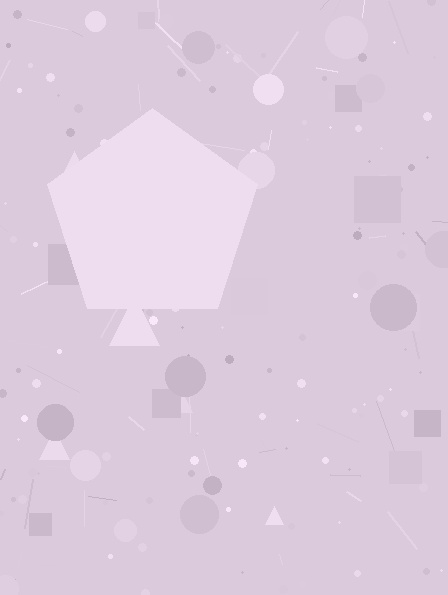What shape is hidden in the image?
A pentagon is hidden in the image.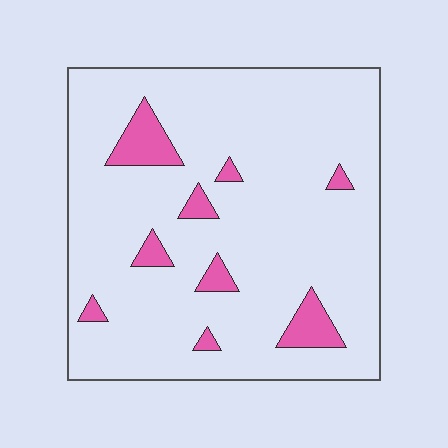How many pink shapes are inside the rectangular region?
9.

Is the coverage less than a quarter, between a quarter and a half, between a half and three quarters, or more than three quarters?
Less than a quarter.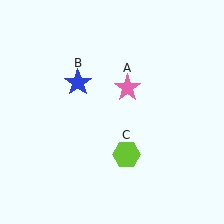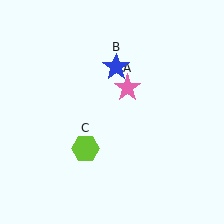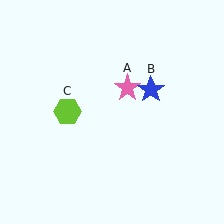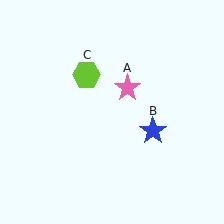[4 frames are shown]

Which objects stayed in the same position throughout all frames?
Pink star (object A) remained stationary.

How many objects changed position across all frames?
2 objects changed position: blue star (object B), lime hexagon (object C).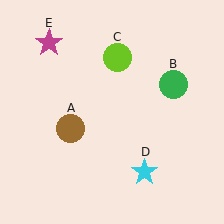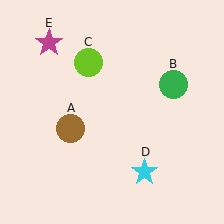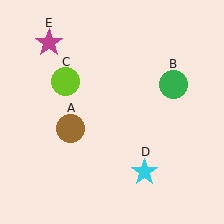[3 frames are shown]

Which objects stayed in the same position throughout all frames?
Brown circle (object A) and green circle (object B) and cyan star (object D) and magenta star (object E) remained stationary.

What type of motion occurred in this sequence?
The lime circle (object C) rotated counterclockwise around the center of the scene.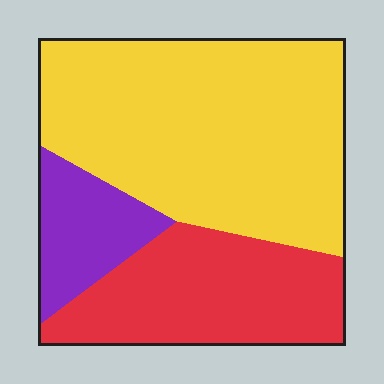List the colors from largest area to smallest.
From largest to smallest: yellow, red, purple.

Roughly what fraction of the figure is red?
Red covers around 30% of the figure.